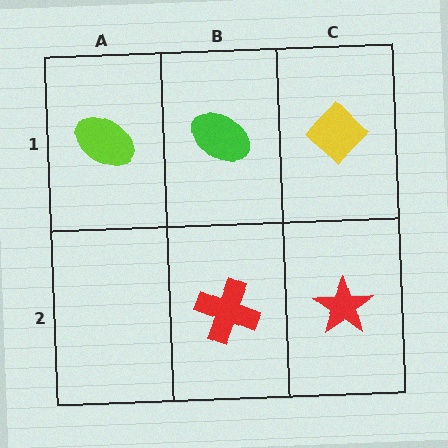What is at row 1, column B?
A green ellipse.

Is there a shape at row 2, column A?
No, that cell is empty.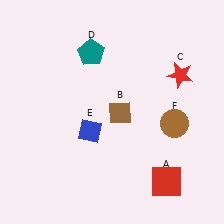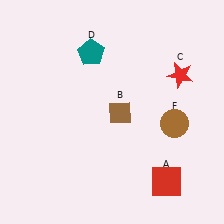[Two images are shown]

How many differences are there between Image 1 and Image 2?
There is 1 difference between the two images.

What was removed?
The blue diamond (E) was removed in Image 2.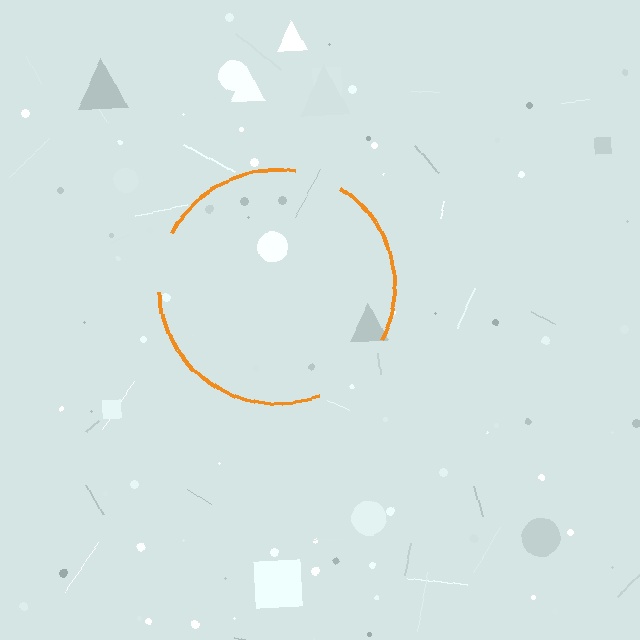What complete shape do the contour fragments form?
The contour fragments form a circle.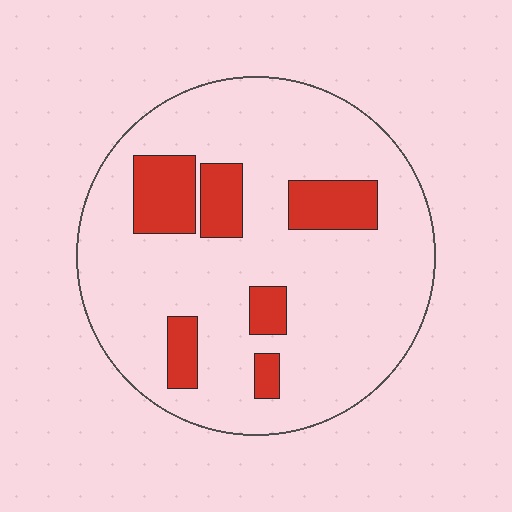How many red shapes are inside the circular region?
6.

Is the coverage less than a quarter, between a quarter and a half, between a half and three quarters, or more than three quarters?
Less than a quarter.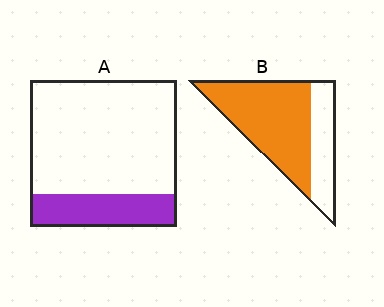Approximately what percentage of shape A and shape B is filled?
A is approximately 20% and B is approximately 70%.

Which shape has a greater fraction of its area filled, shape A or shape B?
Shape B.